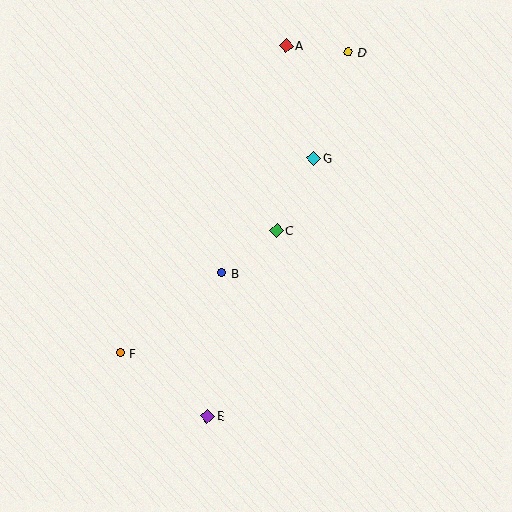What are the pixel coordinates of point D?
Point D is at (349, 52).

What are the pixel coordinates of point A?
Point A is at (286, 45).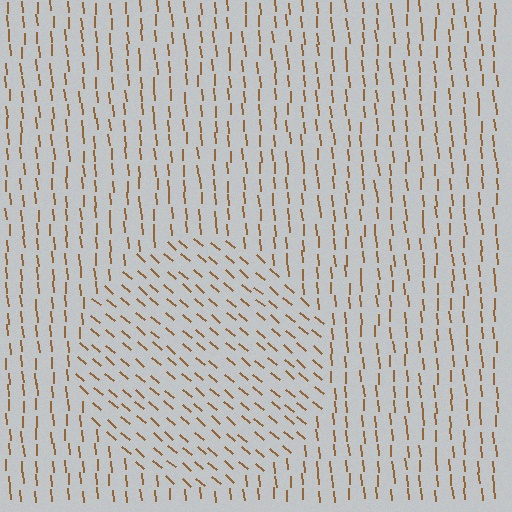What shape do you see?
I see a circle.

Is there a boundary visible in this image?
Yes, there is a texture boundary formed by a change in line orientation.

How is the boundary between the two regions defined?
The boundary is defined purely by a change in line orientation (approximately 45 degrees difference). All lines are the same color and thickness.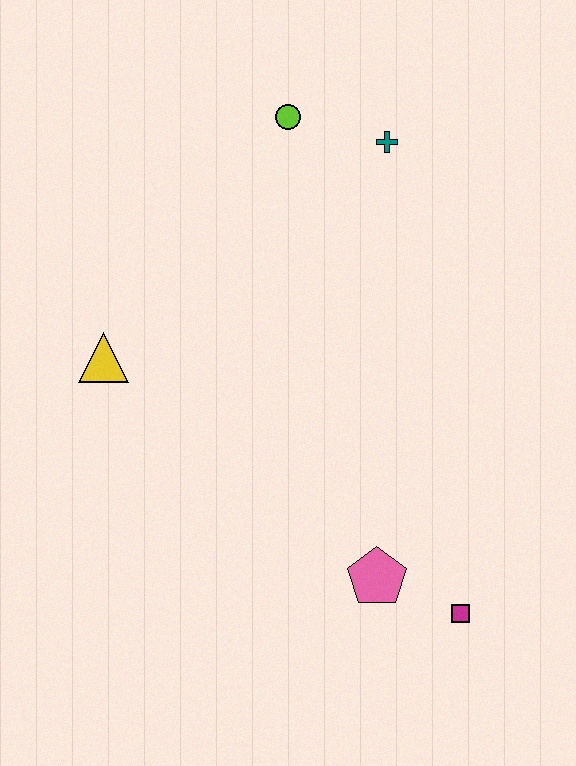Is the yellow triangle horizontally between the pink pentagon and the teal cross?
No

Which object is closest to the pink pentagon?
The magenta square is closest to the pink pentagon.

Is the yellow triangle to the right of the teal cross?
No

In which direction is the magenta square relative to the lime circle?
The magenta square is below the lime circle.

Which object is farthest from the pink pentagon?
The lime circle is farthest from the pink pentagon.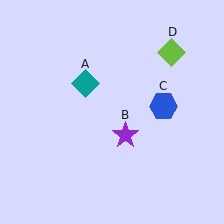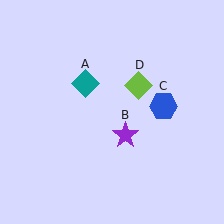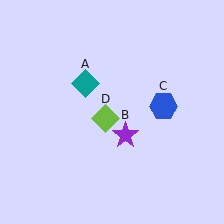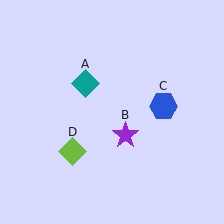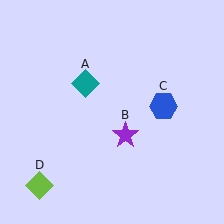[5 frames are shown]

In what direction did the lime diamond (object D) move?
The lime diamond (object D) moved down and to the left.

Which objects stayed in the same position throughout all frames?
Teal diamond (object A) and purple star (object B) and blue hexagon (object C) remained stationary.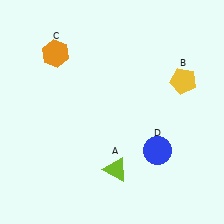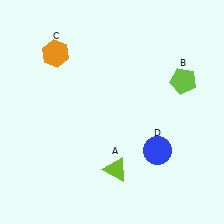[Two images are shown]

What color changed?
The pentagon (B) changed from yellow in Image 1 to lime in Image 2.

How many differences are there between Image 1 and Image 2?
There is 1 difference between the two images.